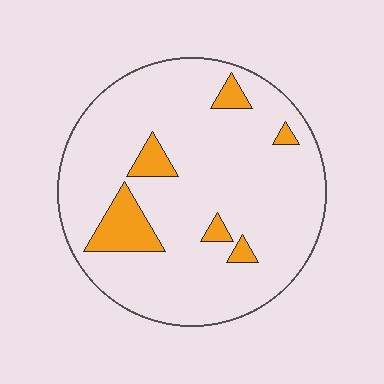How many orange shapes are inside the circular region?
6.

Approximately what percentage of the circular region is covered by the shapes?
Approximately 10%.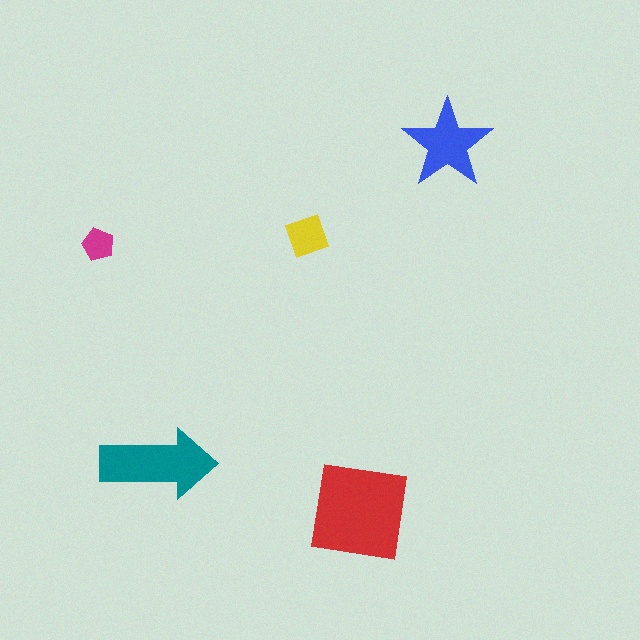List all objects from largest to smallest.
The red square, the teal arrow, the blue star, the yellow diamond, the magenta pentagon.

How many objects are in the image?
There are 5 objects in the image.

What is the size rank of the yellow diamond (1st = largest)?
4th.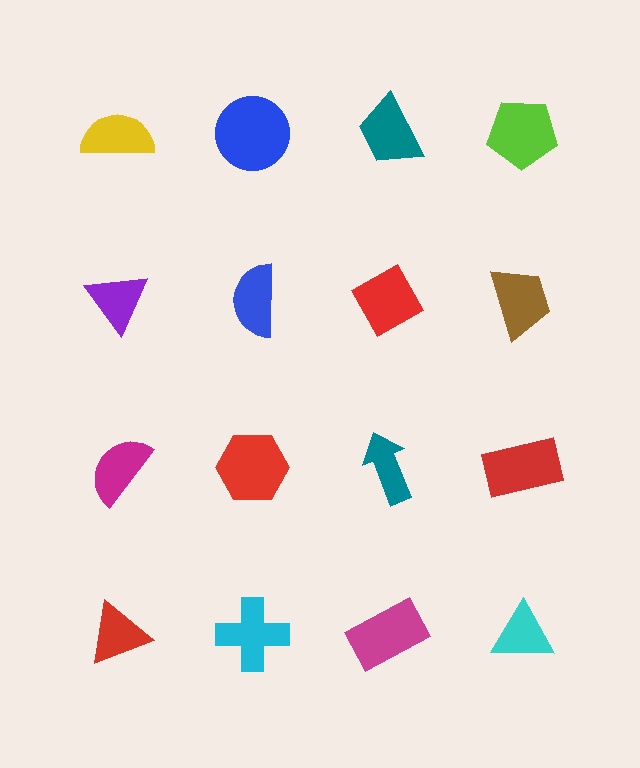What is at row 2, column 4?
A brown trapezoid.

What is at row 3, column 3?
A teal arrow.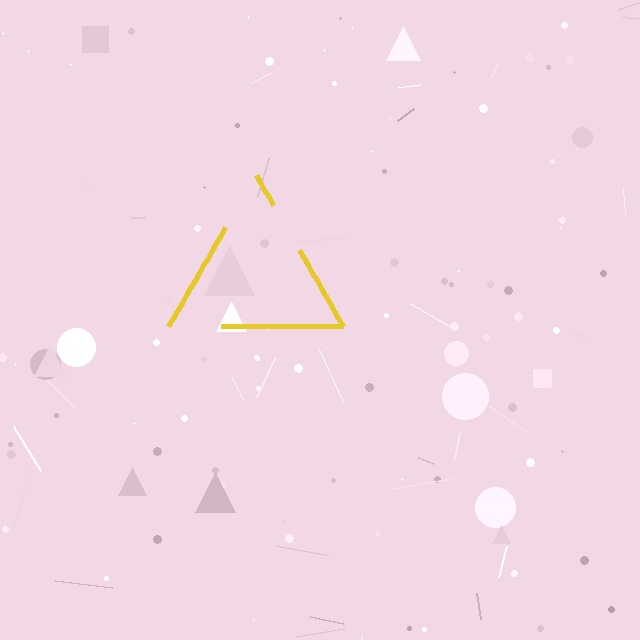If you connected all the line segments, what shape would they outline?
They would outline a triangle.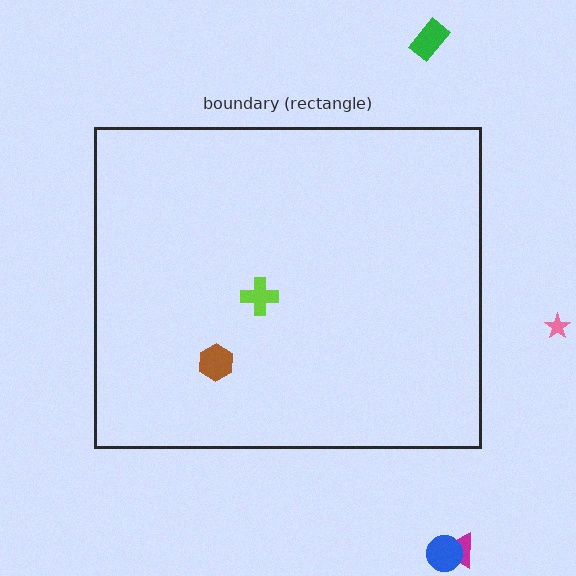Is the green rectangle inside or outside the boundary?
Outside.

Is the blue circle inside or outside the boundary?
Outside.